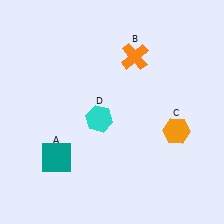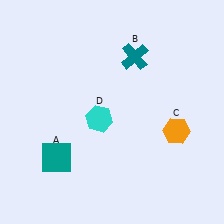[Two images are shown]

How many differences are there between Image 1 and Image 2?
There is 1 difference between the two images.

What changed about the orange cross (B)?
In Image 1, B is orange. In Image 2, it changed to teal.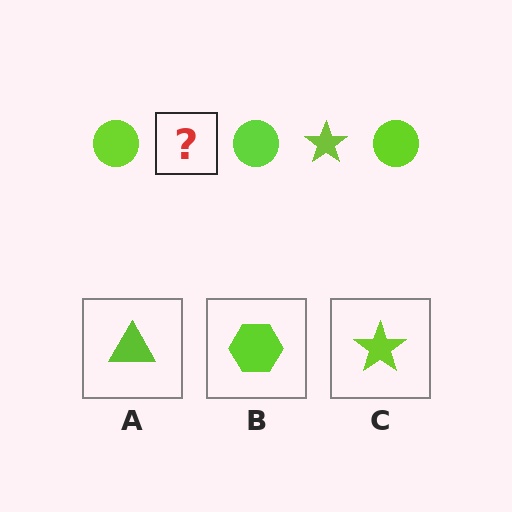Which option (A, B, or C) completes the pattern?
C.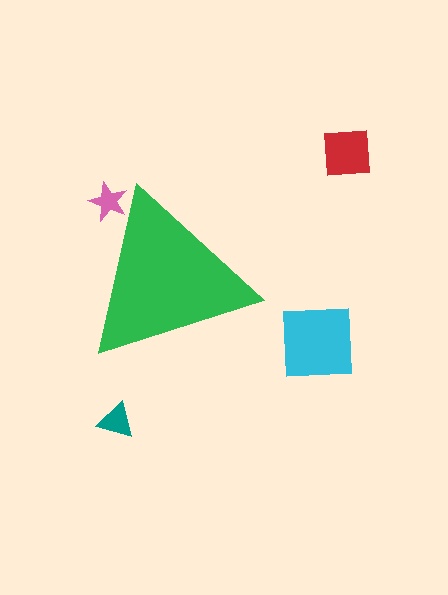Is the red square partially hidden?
No, the red square is fully visible.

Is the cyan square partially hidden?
No, the cyan square is fully visible.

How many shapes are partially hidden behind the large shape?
1 shape is partially hidden.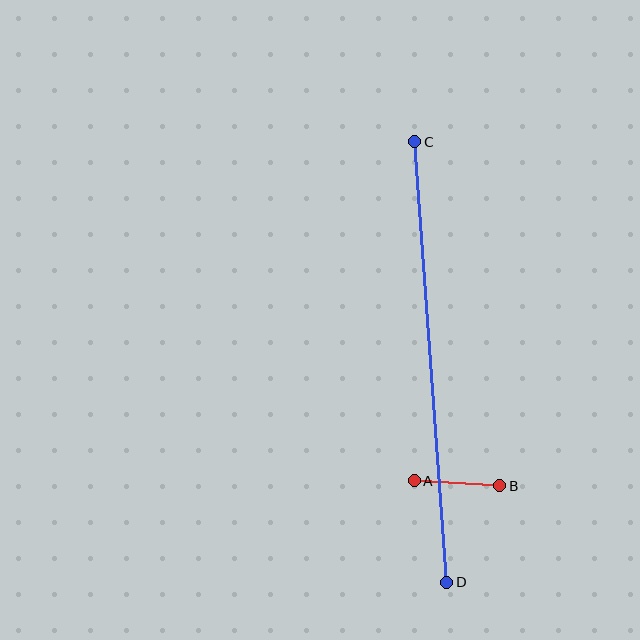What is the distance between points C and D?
The distance is approximately 442 pixels.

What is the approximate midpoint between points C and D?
The midpoint is at approximately (431, 362) pixels.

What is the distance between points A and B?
The distance is approximately 85 pixels.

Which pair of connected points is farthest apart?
Points C and D are farthest apart.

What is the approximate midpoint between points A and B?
The midpoint is at approximately (457, 483) pixels.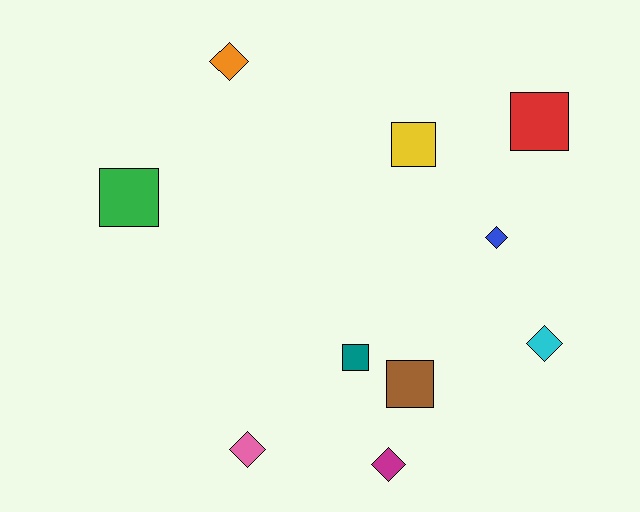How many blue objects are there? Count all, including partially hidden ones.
There is 1 blue object.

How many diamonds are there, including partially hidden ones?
There are 5 diamonds.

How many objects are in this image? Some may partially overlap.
There are 10 objects.